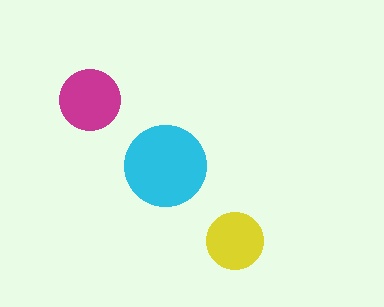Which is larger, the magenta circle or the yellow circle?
The magenta one.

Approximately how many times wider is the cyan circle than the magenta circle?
About 1.5 times wider.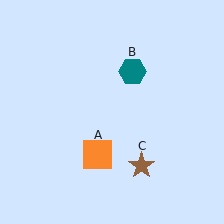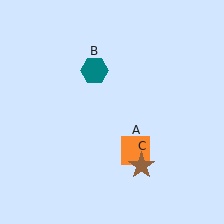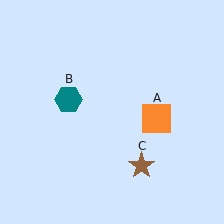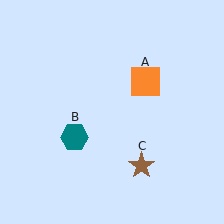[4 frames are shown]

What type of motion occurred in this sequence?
The orange square (object A), teal hexagon (object B) rotated counterclockwise around the center of the scene.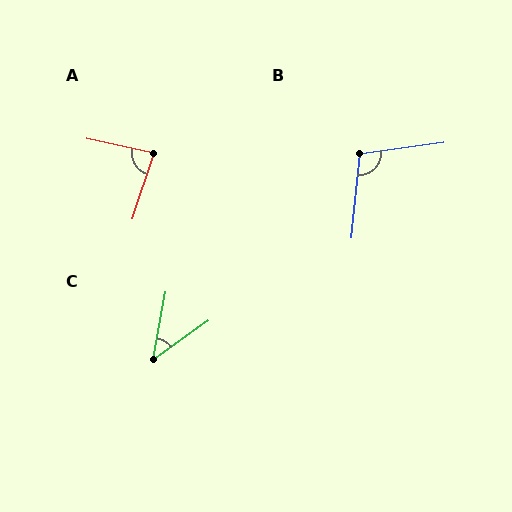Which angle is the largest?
B, at approximately 104 degrees.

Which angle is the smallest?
C, at approximately 44 degrees.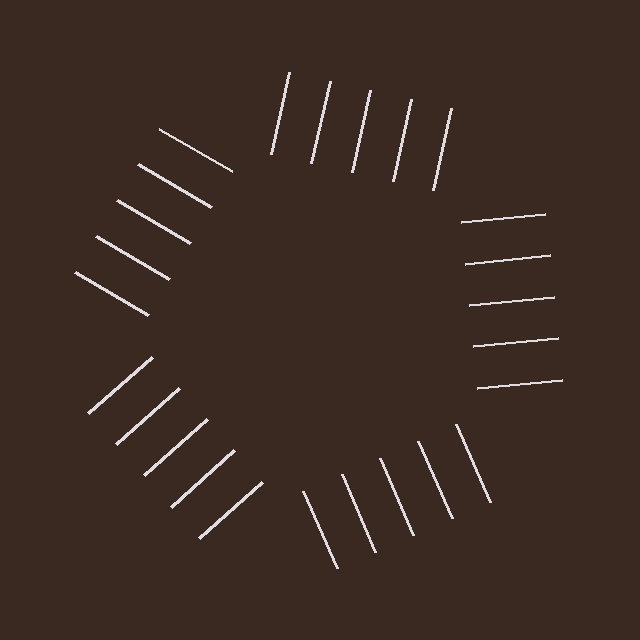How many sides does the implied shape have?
5 sides — the line-ends trace a pentagon.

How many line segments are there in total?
25 — 5 along each of the 5 edges.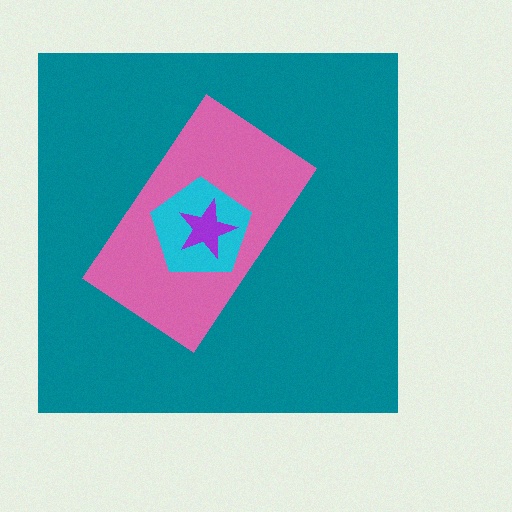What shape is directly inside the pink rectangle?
The cyan pentagon.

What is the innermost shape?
The purple star.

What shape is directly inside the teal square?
The pink rectangle.